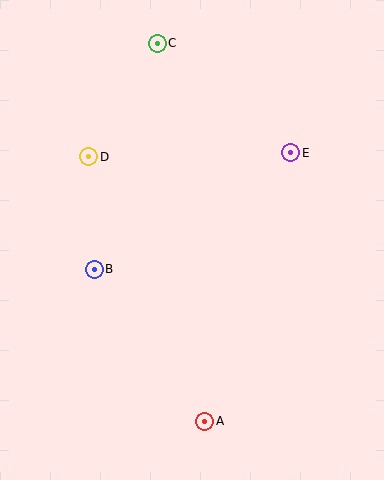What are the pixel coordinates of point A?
Point A is at (205, 421).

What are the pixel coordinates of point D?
Point D is at (89, 157).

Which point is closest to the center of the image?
Point B at (94, 269) is closest to the center.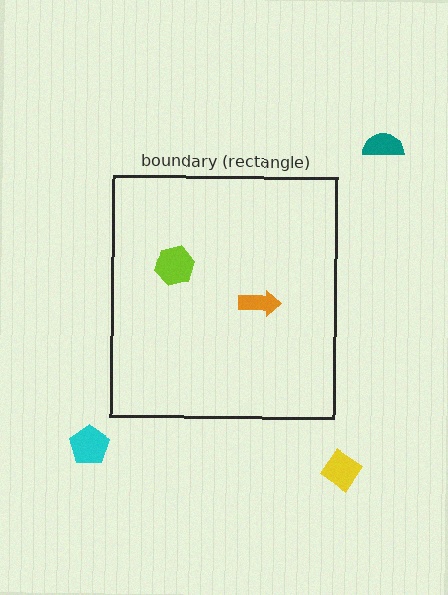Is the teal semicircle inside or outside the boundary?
Outside.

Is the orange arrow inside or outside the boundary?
Inside.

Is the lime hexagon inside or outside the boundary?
Inside.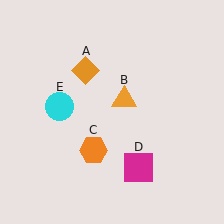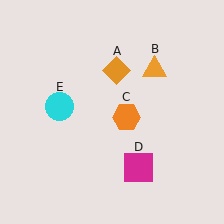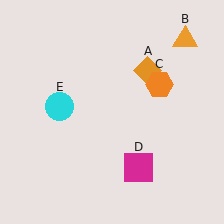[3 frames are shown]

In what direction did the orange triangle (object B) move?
The orange triangle (object B) moved up and to the right.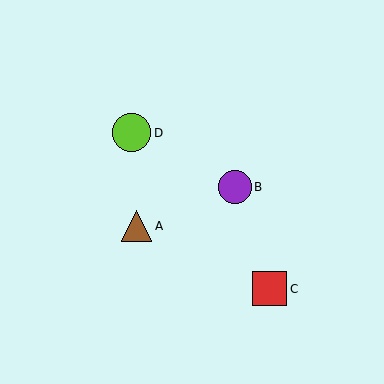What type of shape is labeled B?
Shape B is a purple circle.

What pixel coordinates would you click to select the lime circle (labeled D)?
Click at (131, 133) to select the lime circle D.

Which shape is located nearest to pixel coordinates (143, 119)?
The lime circle (labeled D) at (131, 133) is nearest to that location.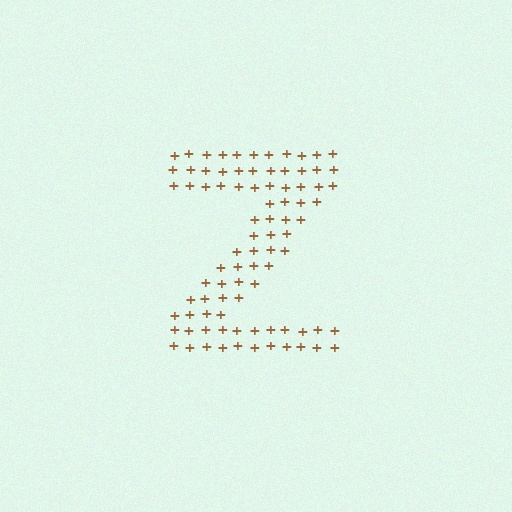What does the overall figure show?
The overall figure shows the letter Z.